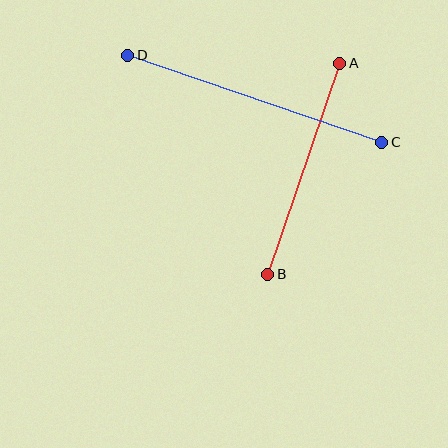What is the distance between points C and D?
The distance is approximately 268 pixels.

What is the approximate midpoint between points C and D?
The midpoint is at approximately (255, 99) pixels.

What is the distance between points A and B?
The distance is approximately 223 pixels.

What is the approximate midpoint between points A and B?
The midpoint is at approximately (304, 169) pixels.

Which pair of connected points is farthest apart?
Points C and D are farthest apart.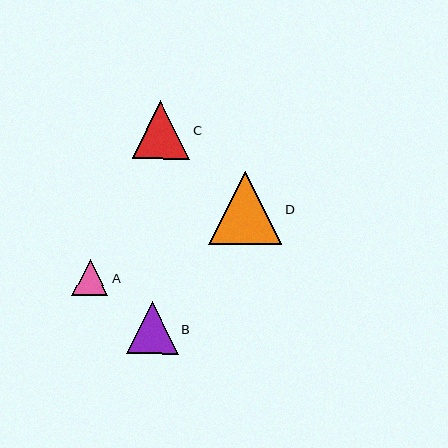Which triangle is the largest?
Triangle D is the largest with a size of approximately 73 pixels.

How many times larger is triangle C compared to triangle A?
Triangle C is approximately 1.6 times the size of triangle A.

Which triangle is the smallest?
Triangle A is the smallest with a size of approximately 36 pixels.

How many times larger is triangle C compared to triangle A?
Triangle C is approximately 1.6 times the size of triangle A.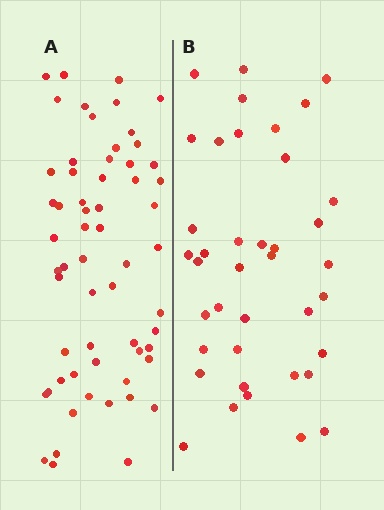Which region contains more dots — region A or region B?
Region A (the left region) has more dots.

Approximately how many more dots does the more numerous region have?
Region A has approximately 20 more dots than region B.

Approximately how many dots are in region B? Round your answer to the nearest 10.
About 40 dots. (The exact count is 39, which rounds to 40.)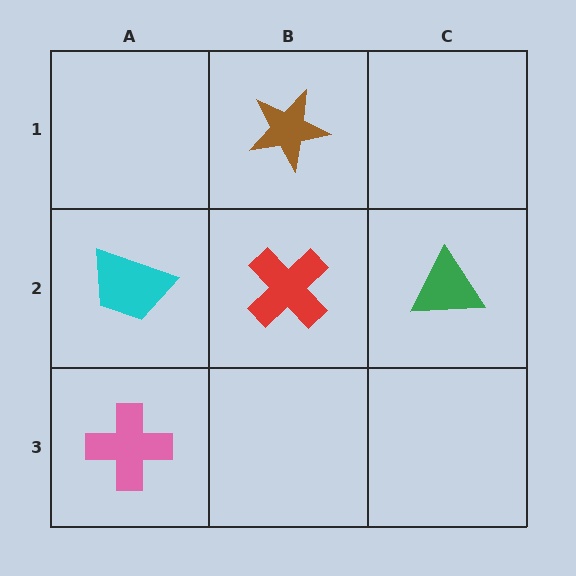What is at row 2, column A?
A cyan trapezoid.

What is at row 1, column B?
A brown star.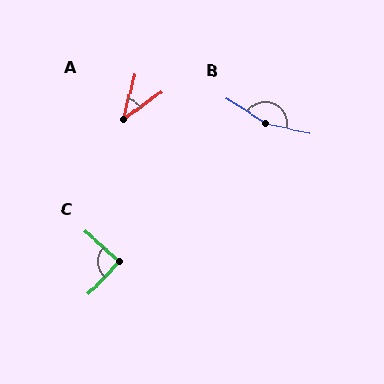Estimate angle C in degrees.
Approximately 87 degrees.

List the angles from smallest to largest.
A (39°), C (87°), B (159°).